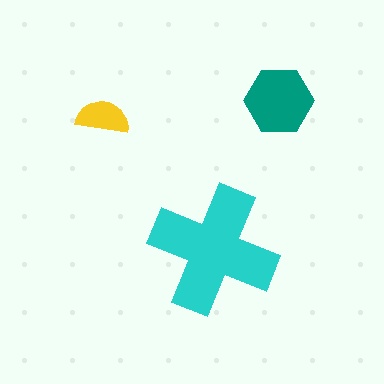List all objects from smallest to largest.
The yellow semicircle, the teal hexagon, the cyan cross.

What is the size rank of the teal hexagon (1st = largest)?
2nd.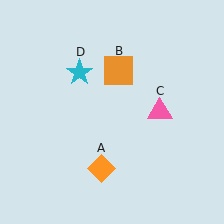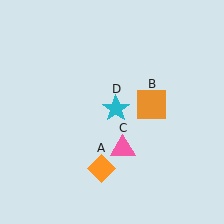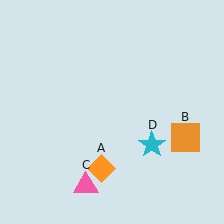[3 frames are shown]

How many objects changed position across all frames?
3 objects changed position: orange square (object B), pink triangle (object C), cyan star (object D).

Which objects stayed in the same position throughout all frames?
Orange diamond (object A) remained stationary.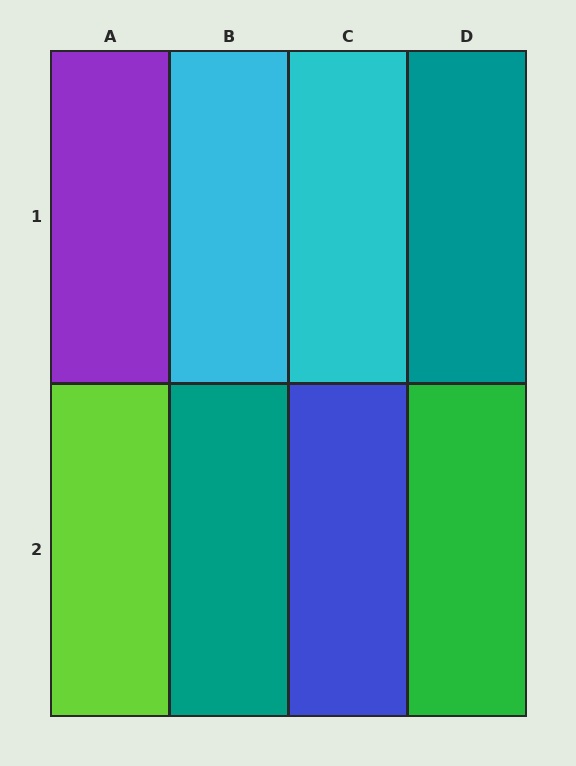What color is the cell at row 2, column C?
Blue.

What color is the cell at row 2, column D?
Green.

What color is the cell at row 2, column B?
Teal.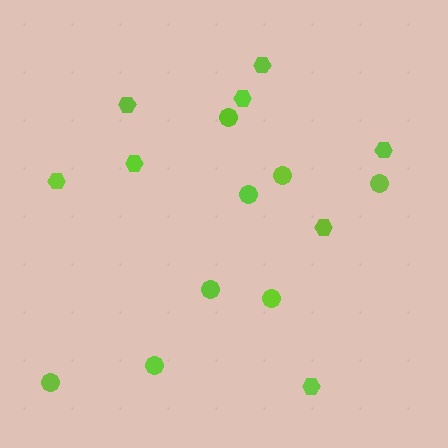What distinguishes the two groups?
There are 2 groups: one group of hexagons (8) and one group of circles (8).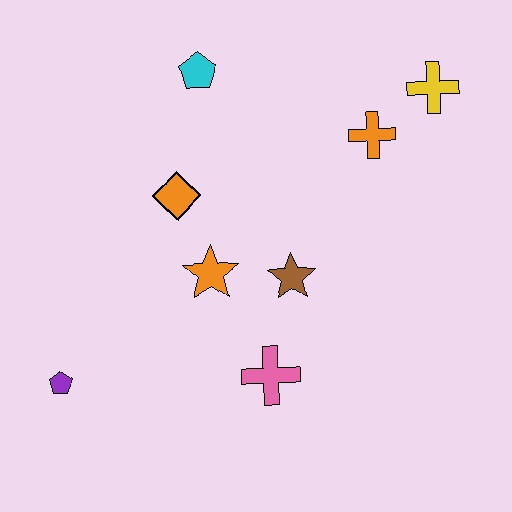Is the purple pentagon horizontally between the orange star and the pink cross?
No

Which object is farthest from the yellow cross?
The purple pentagon is farthest from the yellow cross.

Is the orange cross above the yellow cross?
No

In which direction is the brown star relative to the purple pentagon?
The brown star is to the right of the purple pentagon.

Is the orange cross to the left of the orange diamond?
No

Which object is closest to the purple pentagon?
The orange star is closest to the purple pentagon.